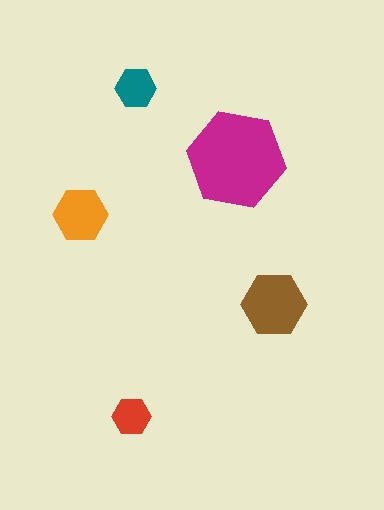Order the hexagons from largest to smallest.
the magenta one, the brown one, the orange one, the teal one, the red one.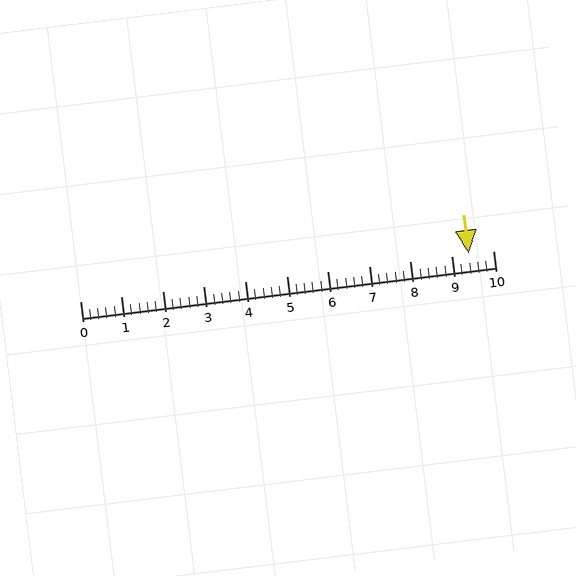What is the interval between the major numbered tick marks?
The major tick marks are spaced 1 units apart.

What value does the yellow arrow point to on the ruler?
The yellow arrow points to approximately 9.4.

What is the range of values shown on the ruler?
The ruler shows values from 0 to 10.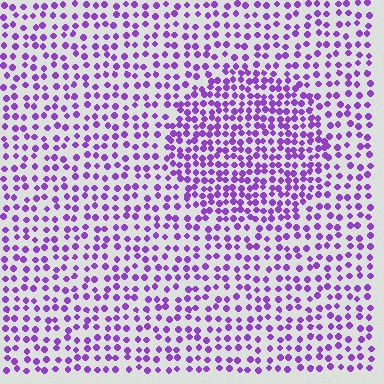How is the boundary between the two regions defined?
The boundary is defined by a change in element density (approximately 1.7x ratio). All elements are the same color, size, and shape.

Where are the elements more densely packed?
The elements are more densely packed inside the circle boundary.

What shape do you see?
I see a circle.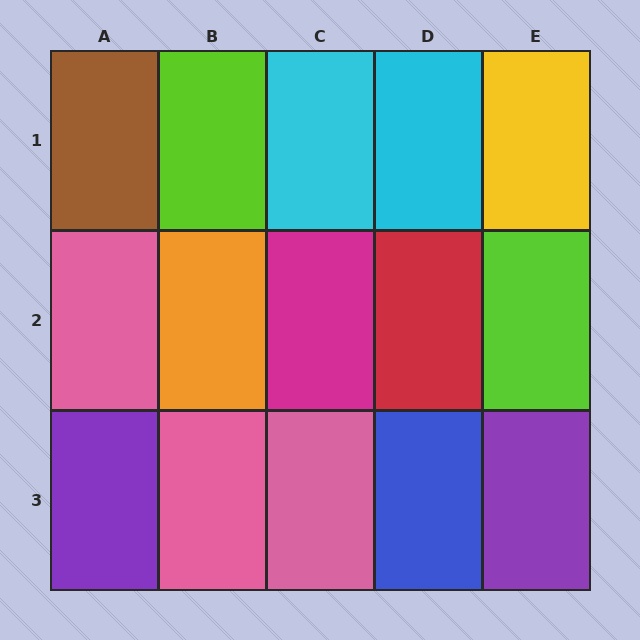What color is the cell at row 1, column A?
Brown.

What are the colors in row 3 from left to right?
Purple, pink, pink, blue, purple.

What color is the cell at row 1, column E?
Yellow.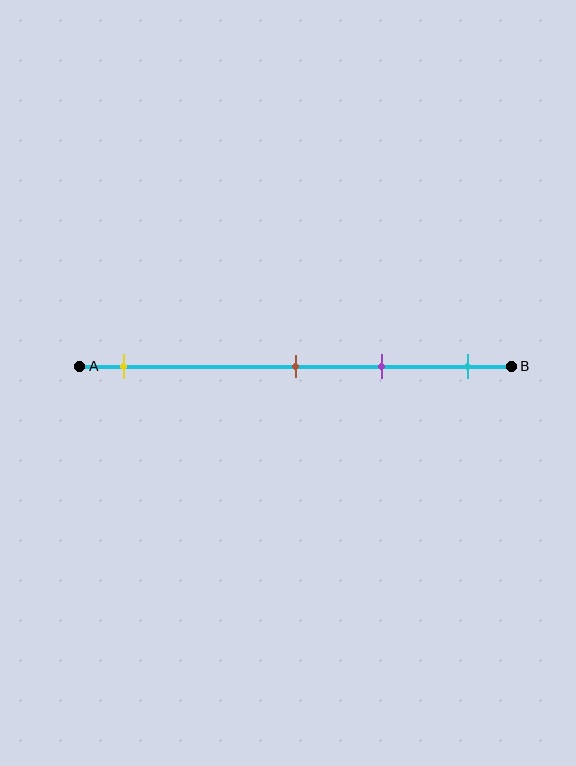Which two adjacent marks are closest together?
The brown and purple marks are the closest adjacent pair.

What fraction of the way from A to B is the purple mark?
The purple mark is approximately 70% (0.7) of the way from A to B.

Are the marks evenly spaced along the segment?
No, the marks are not evenly spaced.